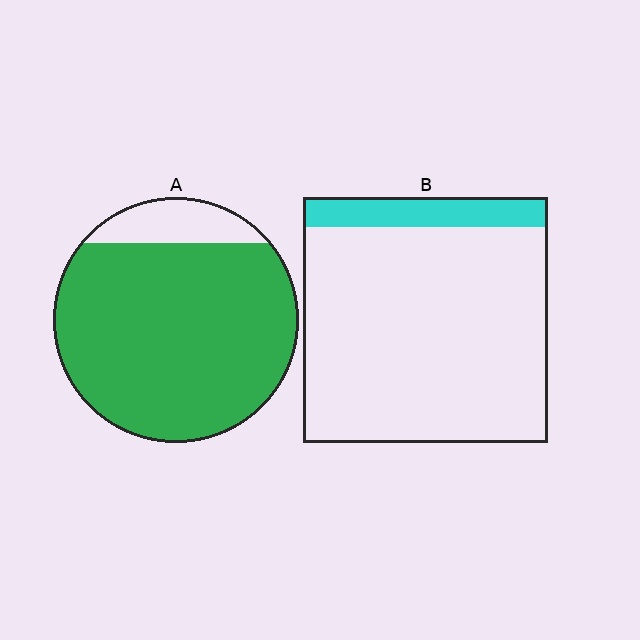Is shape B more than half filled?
No.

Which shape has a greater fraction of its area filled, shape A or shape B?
Shape A.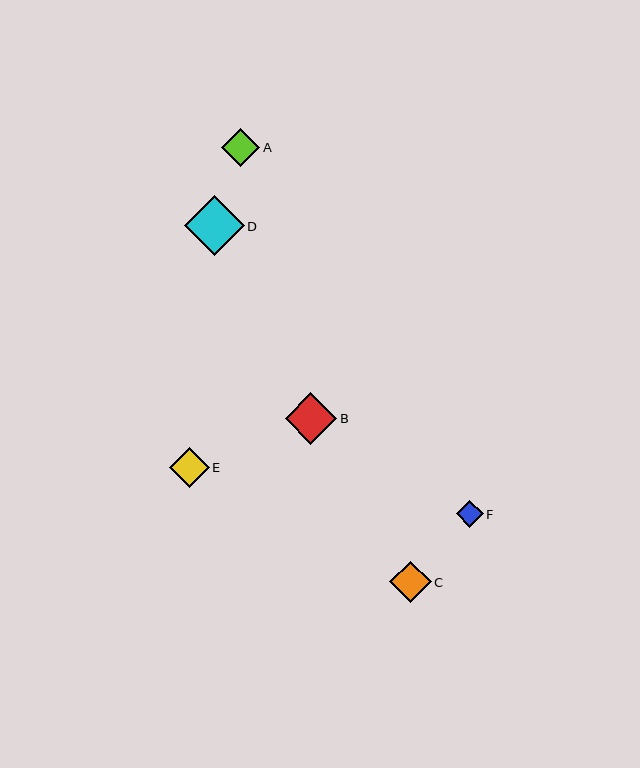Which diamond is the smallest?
Diamond F is the smallest with a size of approximately 27 pixels.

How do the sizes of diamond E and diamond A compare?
Diamond E and diamond A are approximately the same size.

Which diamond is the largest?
Diamond D is the largest with a size of approximately 60 pixels.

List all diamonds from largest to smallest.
From largest to smallest: D, B, C, E, A, F.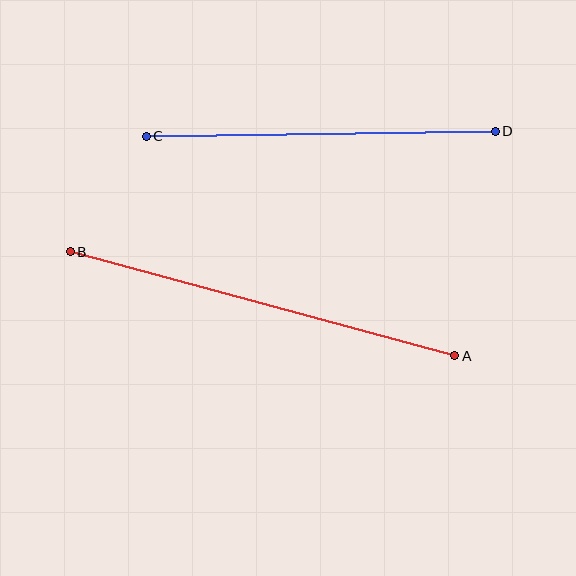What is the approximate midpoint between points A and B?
The midpoint is at approximately (263, 304) pixels.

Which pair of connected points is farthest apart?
Points A and B are farthest apart.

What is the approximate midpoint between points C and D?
The midpoint is at approximately (321, 134) pixels.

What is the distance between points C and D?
The distance is approximately 349 pixels.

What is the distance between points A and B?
The distance is approximately 398 pixels.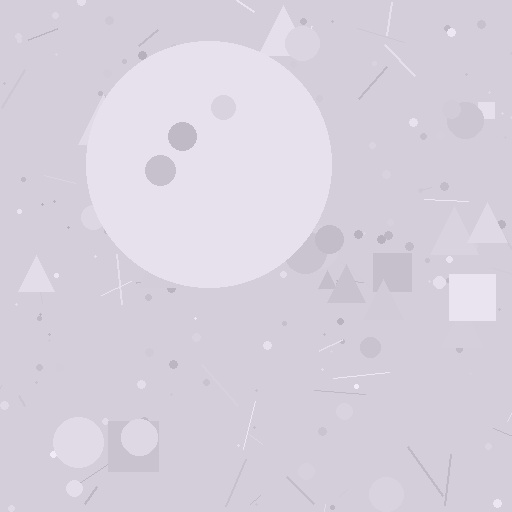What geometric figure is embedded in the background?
A circle is embedded in the background.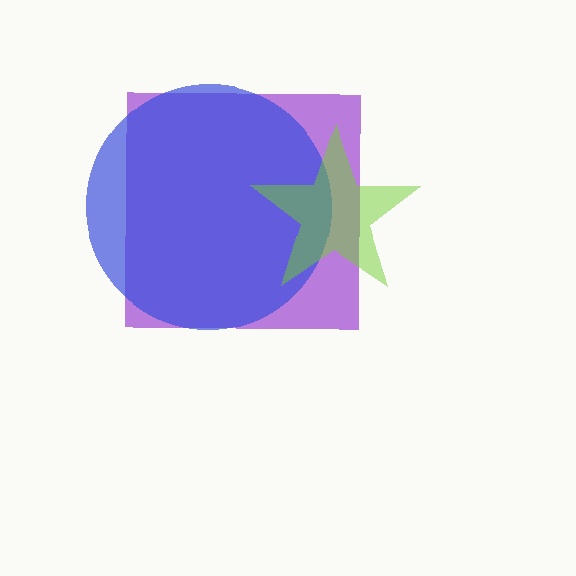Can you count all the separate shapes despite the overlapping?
Yes, there are 3 separate shapes.